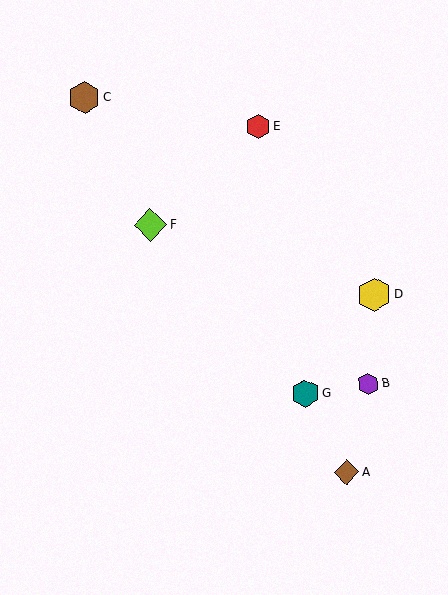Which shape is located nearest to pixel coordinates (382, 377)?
The purple hexagon (labeled B) at (368, 384) is nearest to that location.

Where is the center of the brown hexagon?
The center of the brown hexagon is at (84, 98).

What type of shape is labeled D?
Shape D is a yellow hexagon.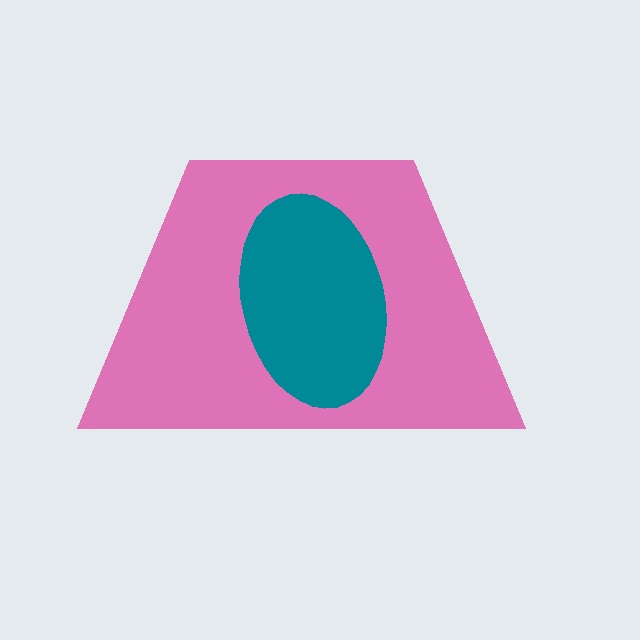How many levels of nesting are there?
2.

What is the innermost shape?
The teal ellipse.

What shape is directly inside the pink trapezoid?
The teal ellipse.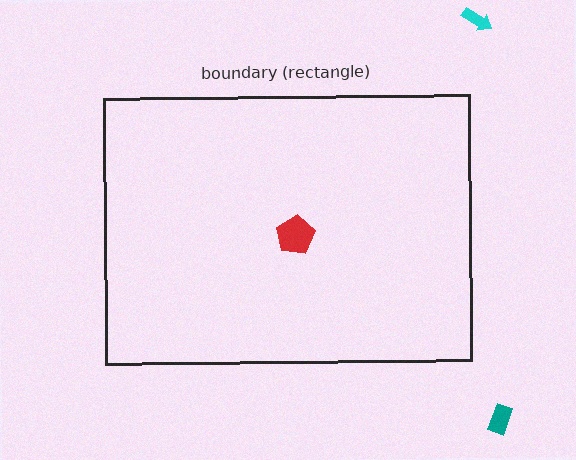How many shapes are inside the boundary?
1 inside, 2 outside.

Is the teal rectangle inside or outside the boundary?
Outside.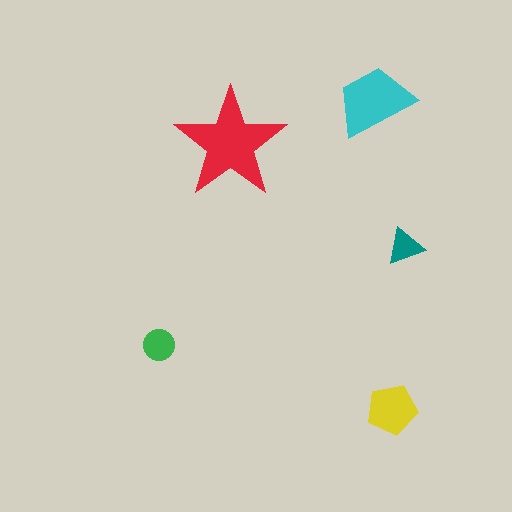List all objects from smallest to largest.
The teal triangle, the green circle, the yellow pentagon, the cyan trapezoid, the red star.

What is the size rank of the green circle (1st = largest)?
4th.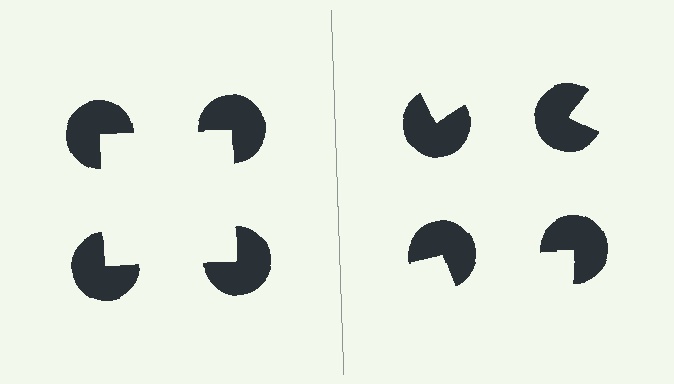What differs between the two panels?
The pac-man discs are positioned identically on both sides; only the wedge orientations differ. On the left they align to a square; on the right they are misaligned.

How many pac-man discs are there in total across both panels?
8 — 4 on each side.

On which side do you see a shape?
An illusory square appears on the left side. On the right side the wedge cuts are rotated, so no coherent shape forms.